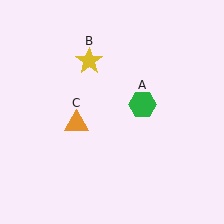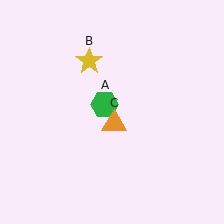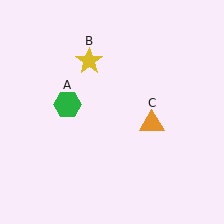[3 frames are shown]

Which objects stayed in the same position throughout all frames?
Yellow star (object B) remained stationary.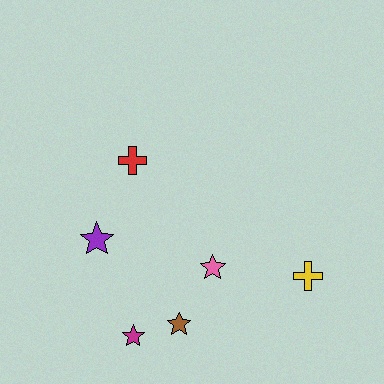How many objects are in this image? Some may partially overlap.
There are 6 objects.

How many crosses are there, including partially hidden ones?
There are 2 crosses.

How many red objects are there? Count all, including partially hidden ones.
There is 1 red object.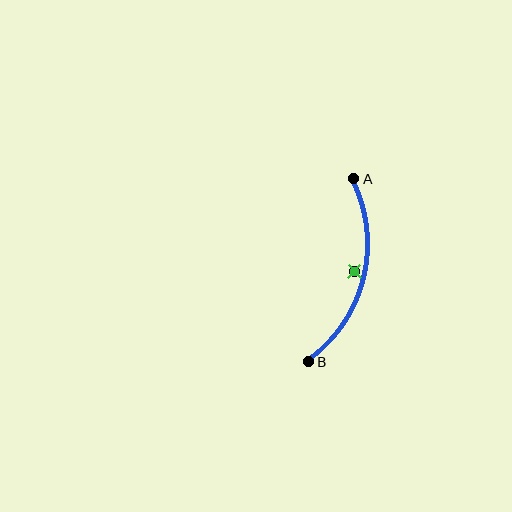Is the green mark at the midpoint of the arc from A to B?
No — the green mark does not lie on the arc at all. It sits slightly inside the curve.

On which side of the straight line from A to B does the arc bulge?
The arc bulges to the right of the straight line connecting A and B.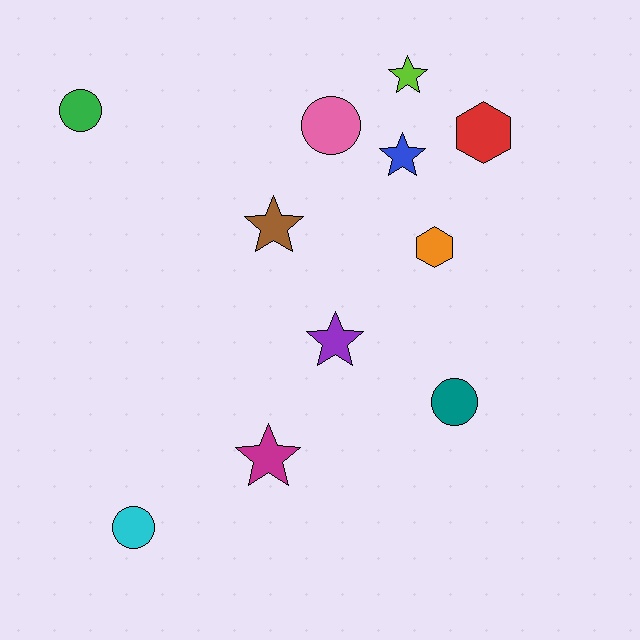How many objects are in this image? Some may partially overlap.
There are 11 objects.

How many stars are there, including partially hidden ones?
There are 5 stars.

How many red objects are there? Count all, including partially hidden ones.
There is 1 red object.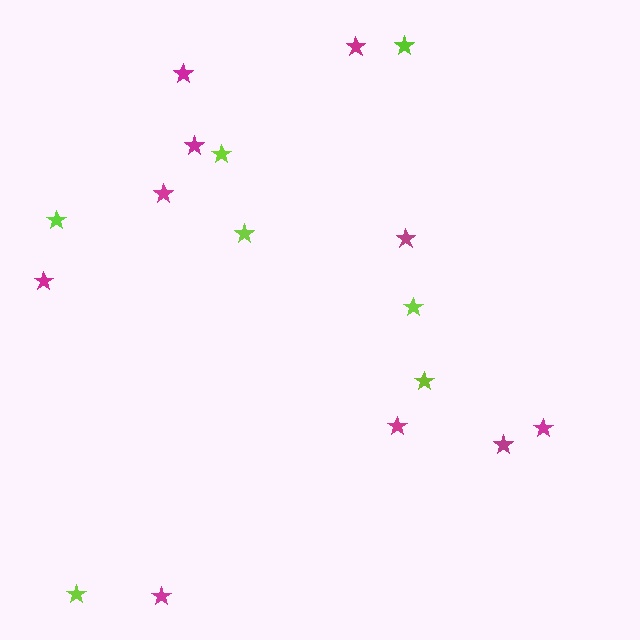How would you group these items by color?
There are 2 groups: one group of lime stars (7) and one group of magenta stars (10).